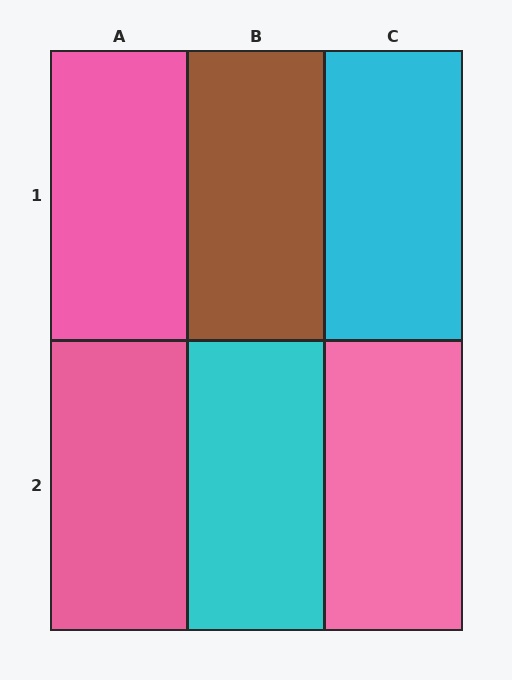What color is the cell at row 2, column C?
Pink.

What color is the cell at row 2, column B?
Cyan.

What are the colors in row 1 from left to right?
Pink, brown, cyan.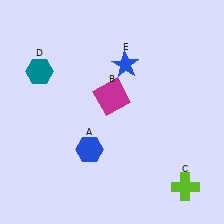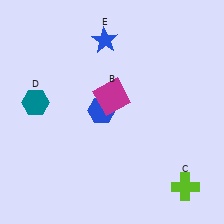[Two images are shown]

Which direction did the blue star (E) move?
The blue star (E) moved up.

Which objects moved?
The objects that moved are: the blue hexagon (A), the teal hexagon (D), the blue star (E).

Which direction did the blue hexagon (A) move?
The blue hexagon (A) moved up.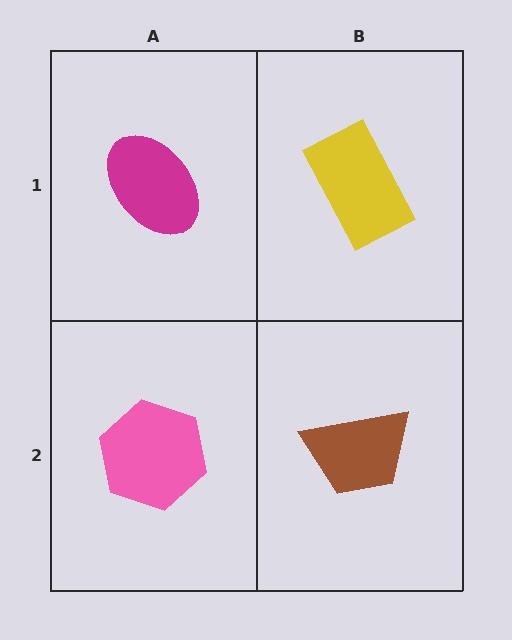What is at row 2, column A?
A pink hexagon.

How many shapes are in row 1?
2 shapes.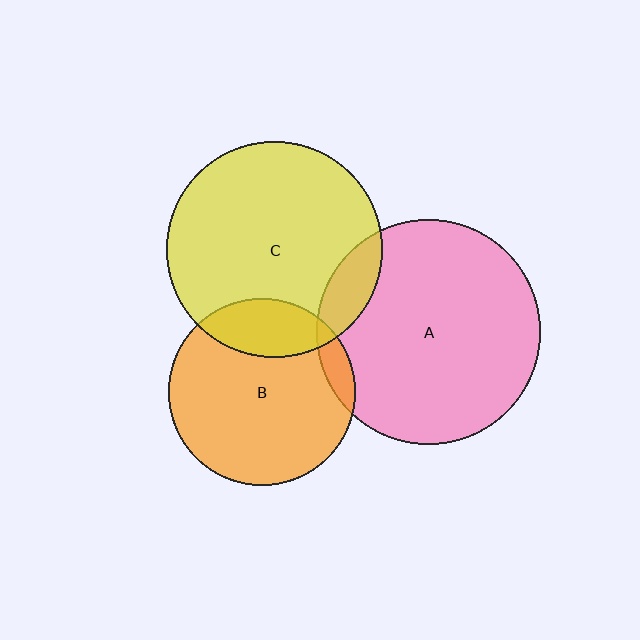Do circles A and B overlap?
Yes.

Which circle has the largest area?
Circle A (pink).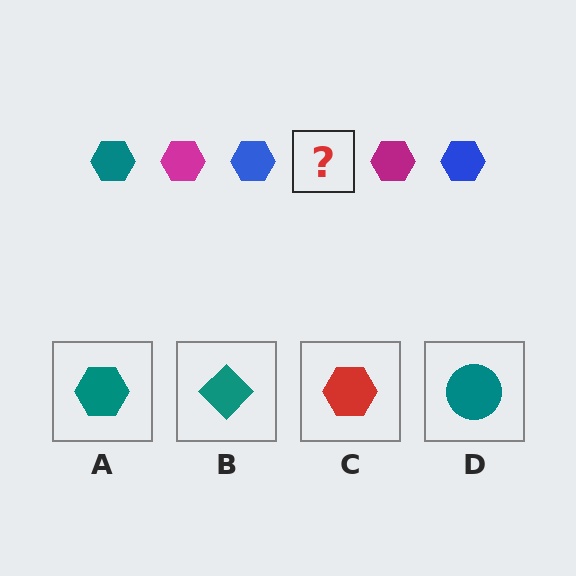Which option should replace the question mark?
Option A.